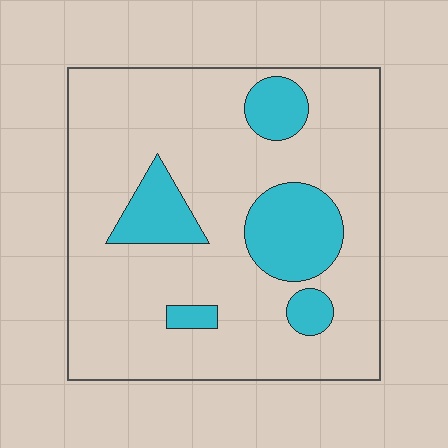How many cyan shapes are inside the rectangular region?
5.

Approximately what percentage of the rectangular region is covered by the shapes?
Approximately 20%.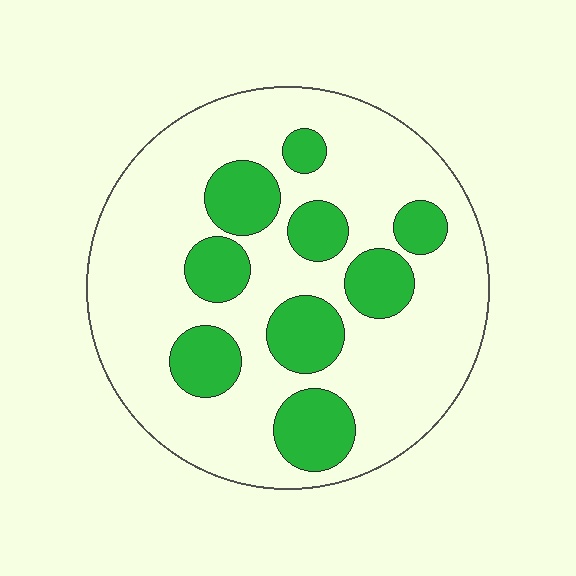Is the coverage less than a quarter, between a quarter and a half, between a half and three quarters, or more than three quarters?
Between a quarter and a half.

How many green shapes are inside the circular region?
9.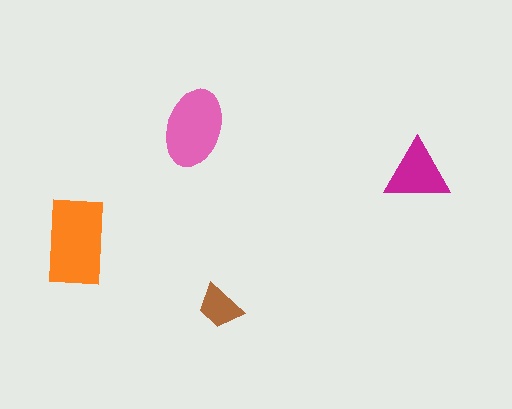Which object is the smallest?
The brown trapezoid.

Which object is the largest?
The orange rectangle.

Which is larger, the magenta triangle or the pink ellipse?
The pink ellipse.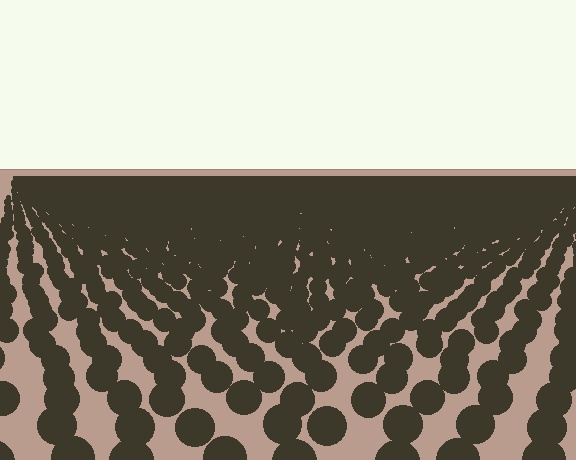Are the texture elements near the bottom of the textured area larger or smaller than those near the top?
Larger. Near the bottom, elements are closer to the viewer and appear at a bigger on-screen size.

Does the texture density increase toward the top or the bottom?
Density increases toward the top.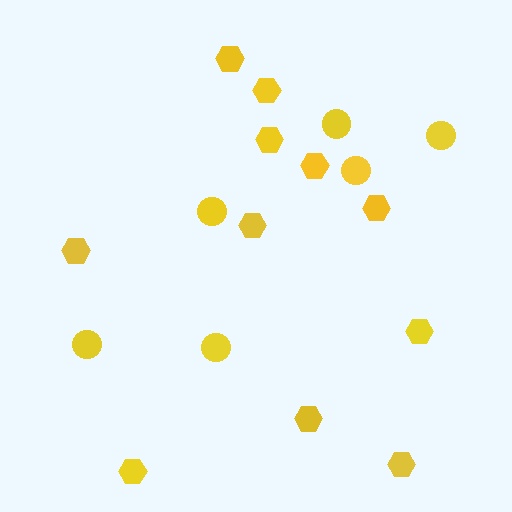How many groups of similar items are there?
There are 2 groups: one group of circles (6) and one group of hexagons (11).